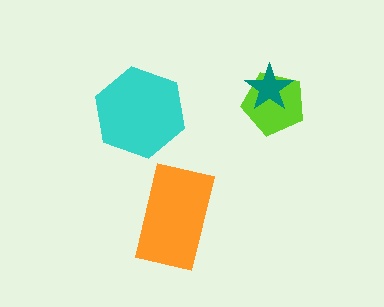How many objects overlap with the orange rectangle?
0 objects overlap with the orange rectangle.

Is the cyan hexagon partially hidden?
No, no other shape covers it.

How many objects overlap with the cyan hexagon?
0 objects overlap with the cyan hexagon.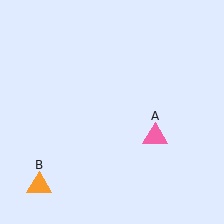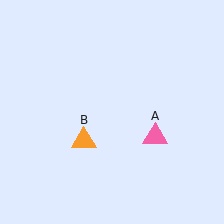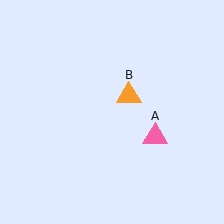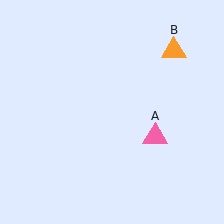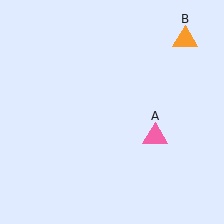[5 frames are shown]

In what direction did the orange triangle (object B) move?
The orange triangle (object B) moved up and to the right.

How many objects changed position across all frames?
1 object changed position: orange triangle (object B).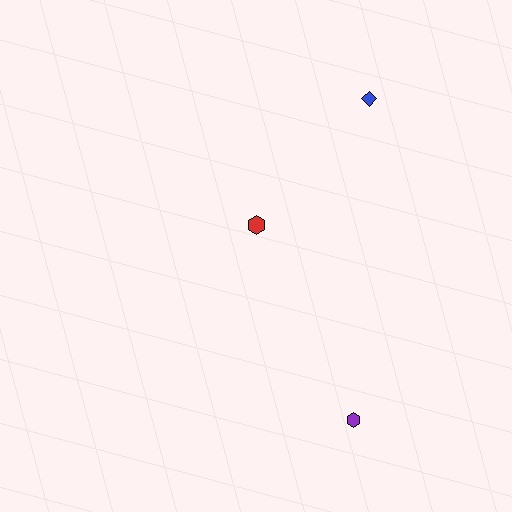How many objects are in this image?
There are 3 objects.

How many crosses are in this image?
There are no crosses.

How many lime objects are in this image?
There are no lime objects.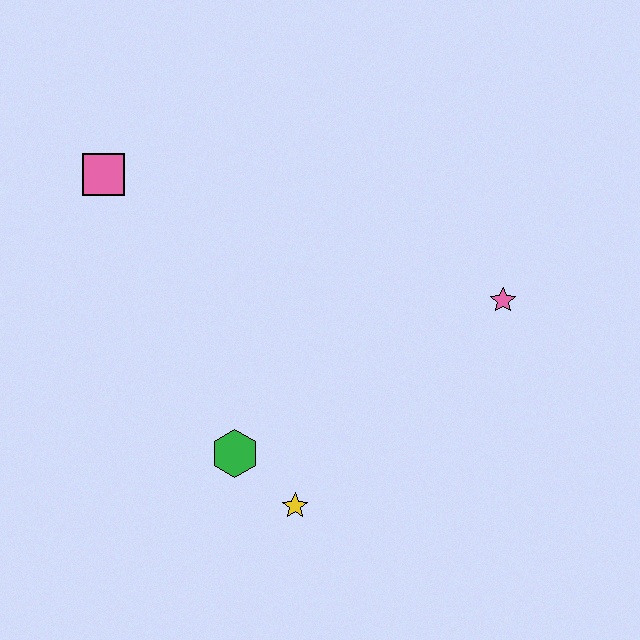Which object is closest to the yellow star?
The green hexagon is closest to the yellow star.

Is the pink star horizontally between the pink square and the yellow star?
No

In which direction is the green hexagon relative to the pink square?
The green hexagon is below the pink square.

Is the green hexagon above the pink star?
No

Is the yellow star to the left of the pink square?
No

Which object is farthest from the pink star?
The pink square is farthest from the pink star.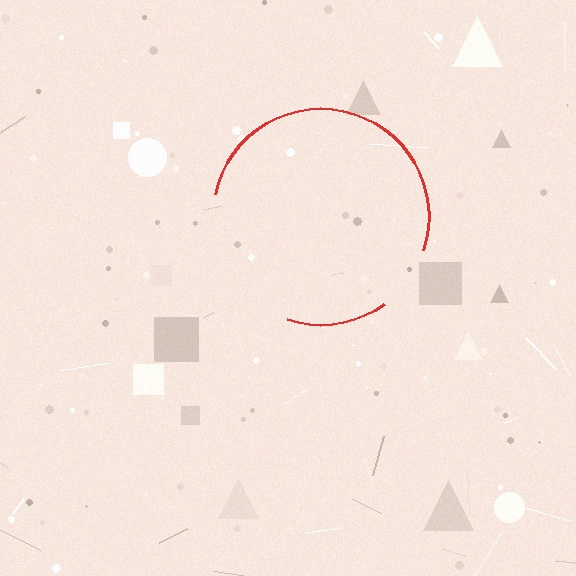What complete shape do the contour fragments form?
The contour fragments form a circle.